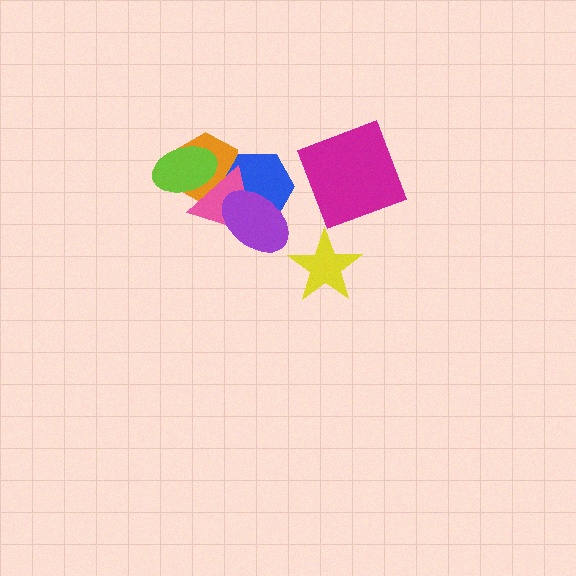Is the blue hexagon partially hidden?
Yes, it is partially covered by another shape.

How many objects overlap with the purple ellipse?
2 objects overlap with the purple ellipse.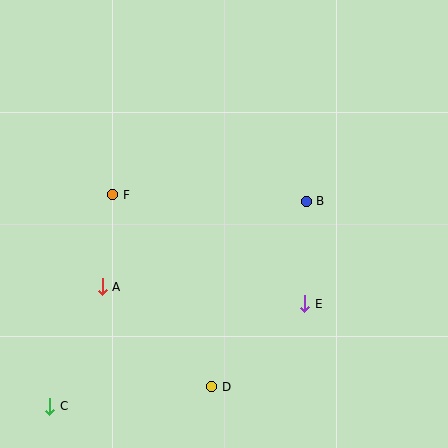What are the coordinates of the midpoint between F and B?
The midpoint between F and B is at (210, 198).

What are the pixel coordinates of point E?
Point E is at (305, 304).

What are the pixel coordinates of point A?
Point A is at (102, 287).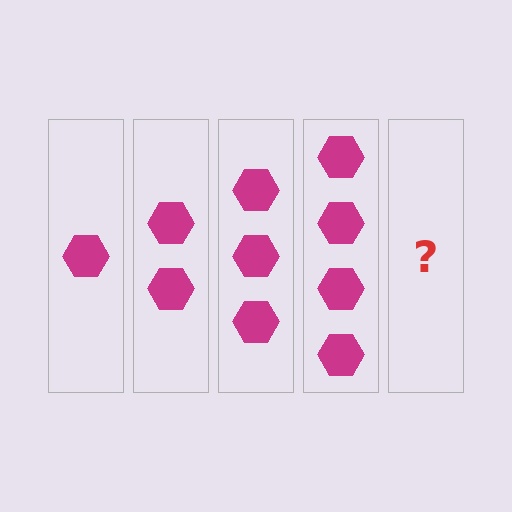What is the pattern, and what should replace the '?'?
The pattern is that each step adds one more hexagon. The '?' should be 5 hexagons.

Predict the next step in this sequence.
The next step is 5 hexagons.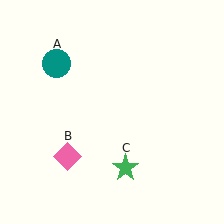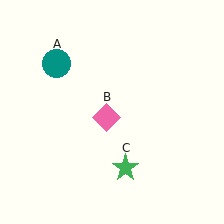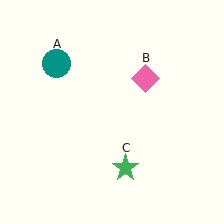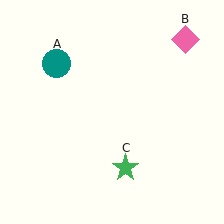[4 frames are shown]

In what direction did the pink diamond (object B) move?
The pink diamond (object B) moved up and to the right.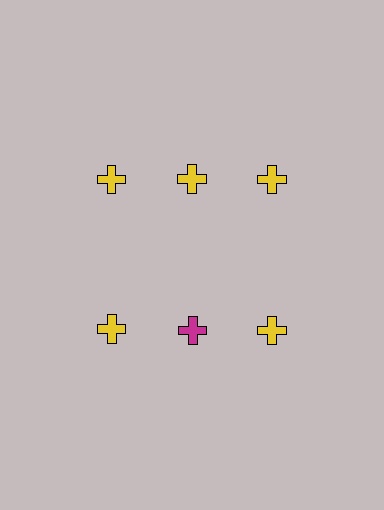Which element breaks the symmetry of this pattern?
The magenta cross in the second row, second from left column breaks the symmetry. All other shapes are yellow crosses.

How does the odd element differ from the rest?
It has a different color: magenta instead of yellow.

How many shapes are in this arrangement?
There are 6 shapes arranged in a grid pattern.